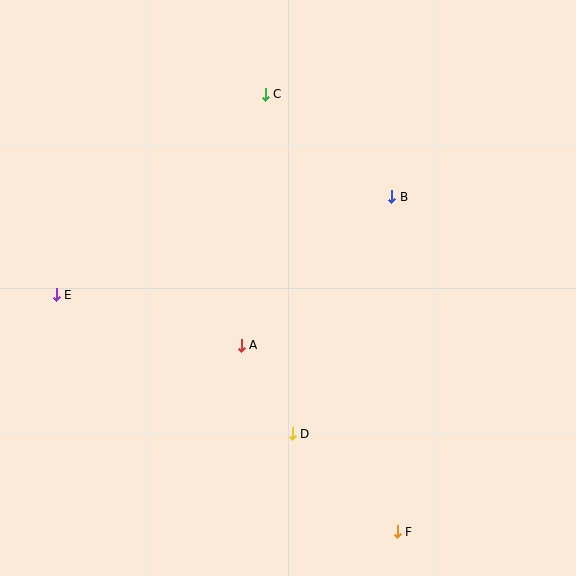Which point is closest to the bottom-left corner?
Point E is closest to the bottom-left corner.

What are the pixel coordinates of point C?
Point C is at (265, 94).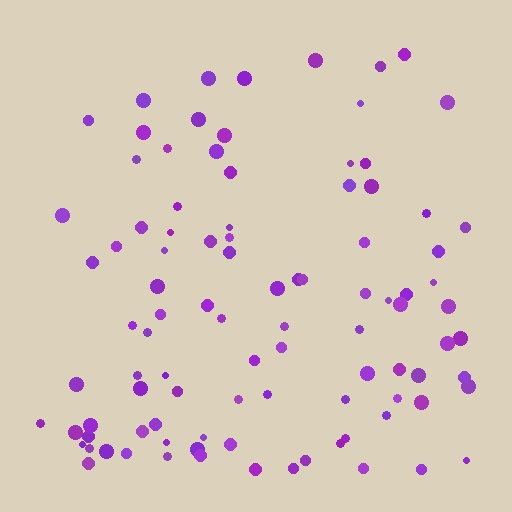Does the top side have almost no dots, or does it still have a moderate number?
Still a moderate number, just noticeably fewer than the bottom.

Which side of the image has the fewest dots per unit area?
The top.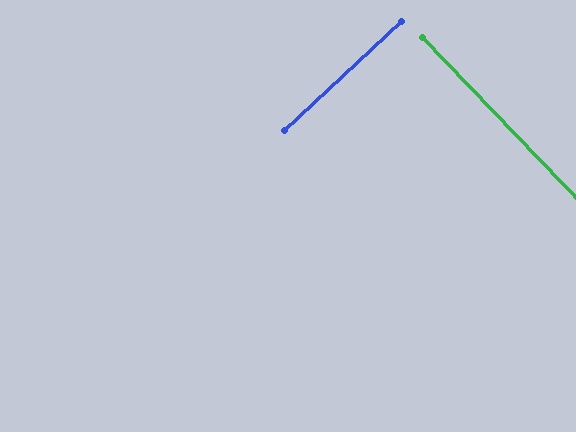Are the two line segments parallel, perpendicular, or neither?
Perpendicular — they meet at approximately 89°.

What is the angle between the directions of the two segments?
Approximately 89 degrees.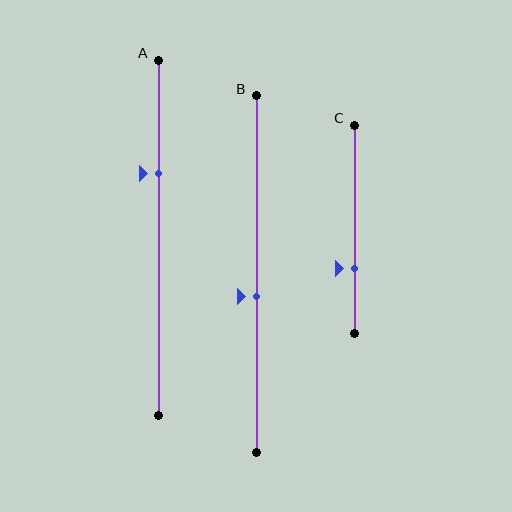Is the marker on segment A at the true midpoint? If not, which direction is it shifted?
No, the marker on segment A is shifted upward by about 18% of the segment length.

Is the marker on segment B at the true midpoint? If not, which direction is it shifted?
No, the marker on segment B is shifted downward by about 6% of the segment length.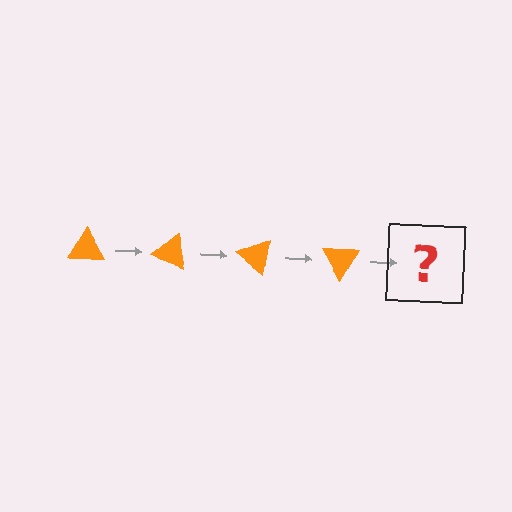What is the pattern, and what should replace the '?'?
The pattern is that the triangle rotates 20 degrees each step. The '?' should be an orange triangle rotated 80 degrees.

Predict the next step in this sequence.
The next step is an orange triangle rotated 80 degrees.